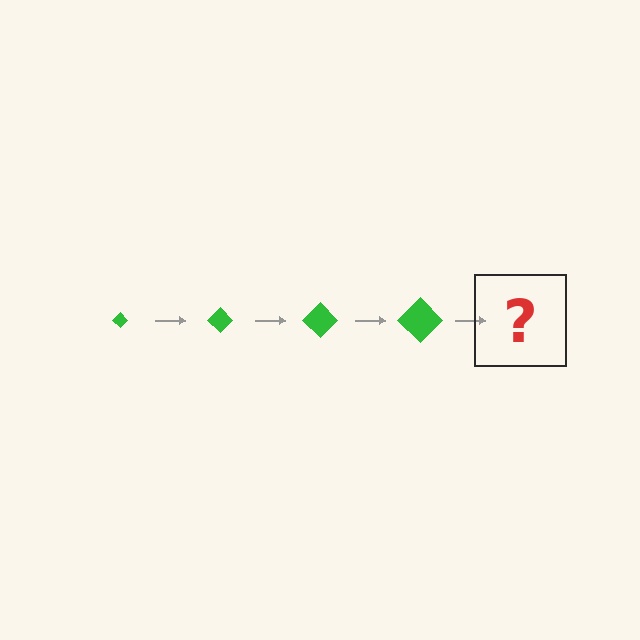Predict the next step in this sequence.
The next step is a green diamond, larger than the previous one.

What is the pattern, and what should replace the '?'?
The pattern is that the diamond gets progressively larger each step. The '?' should be a green diamond, larger than the previous one.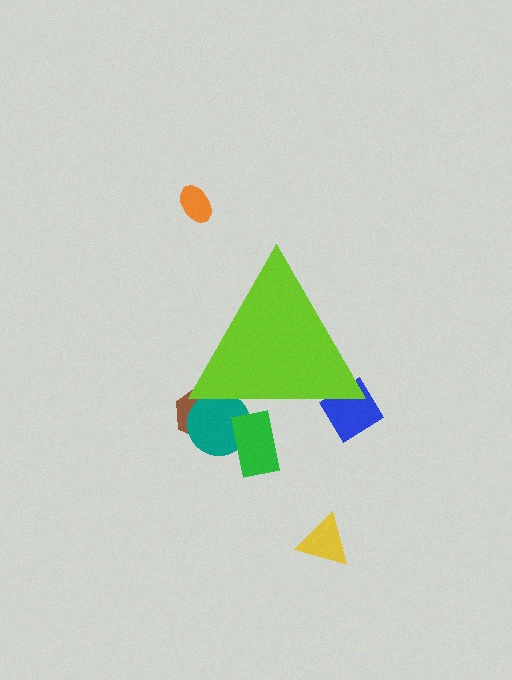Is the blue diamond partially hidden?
Yes, the blue diamond is partially hidden behind the lime triangle.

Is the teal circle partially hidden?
Yes, the teal circle is partially hidden behind the lime triangle.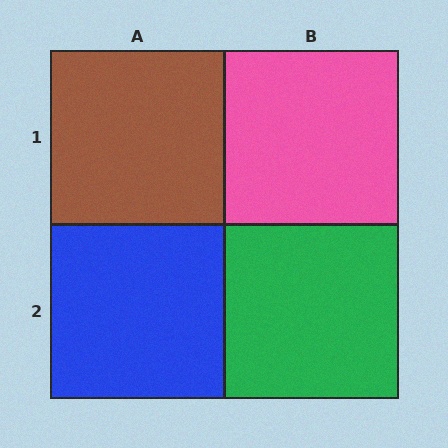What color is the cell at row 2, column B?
Green.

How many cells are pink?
1 cell is pink.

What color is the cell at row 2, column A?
Blue.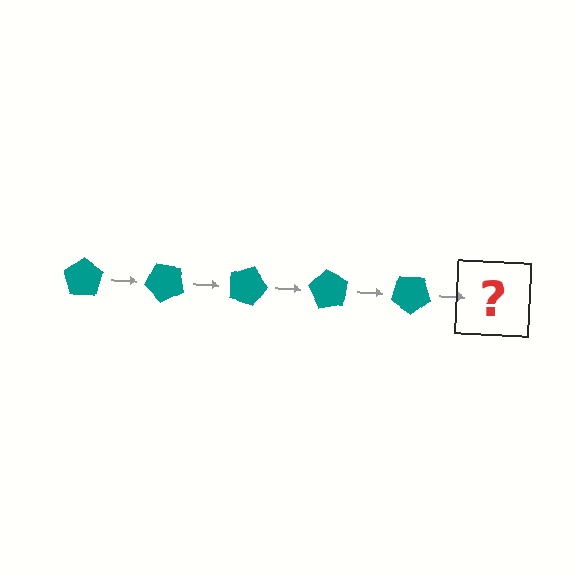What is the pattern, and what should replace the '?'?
The pattern is that the pentagon rotates 45 degrees each step. The '?' should be a teal pentagon rotated 225 degrees.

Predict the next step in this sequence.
The next step is a teal pentagon rotated 225 degrees.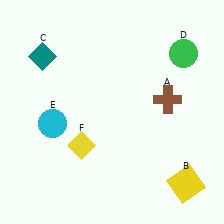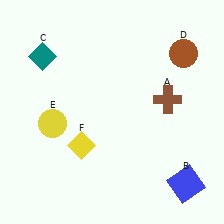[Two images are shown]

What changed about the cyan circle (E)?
In Image 1, E is cyan. In Image 2, it changed to yellow.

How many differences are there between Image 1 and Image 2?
There are 3 differences between the two images.